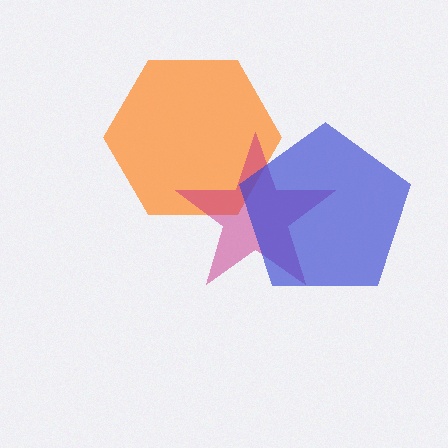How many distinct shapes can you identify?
There are 3 distinct shapes: an orange hexagon, a magenta star, a blue pentagon.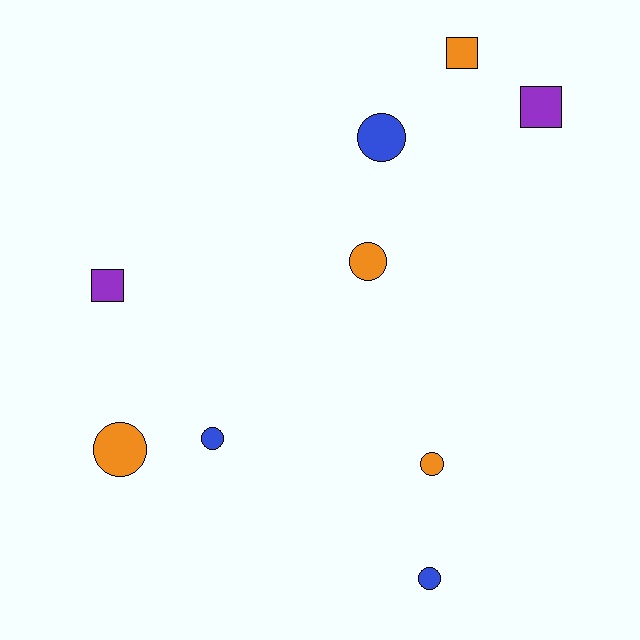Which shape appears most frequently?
Circle, with 6 objects.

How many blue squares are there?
There are no blue squares.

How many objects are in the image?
There are 9 objects.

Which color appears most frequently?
Orange, with 4 objects.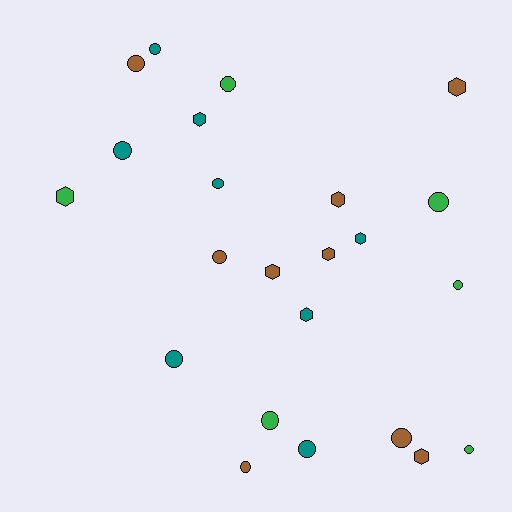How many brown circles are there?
There are 4 brown circles.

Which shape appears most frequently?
Circle, with 14 objects.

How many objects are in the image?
There are 23 objects.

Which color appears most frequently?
Brown, with 9 objects.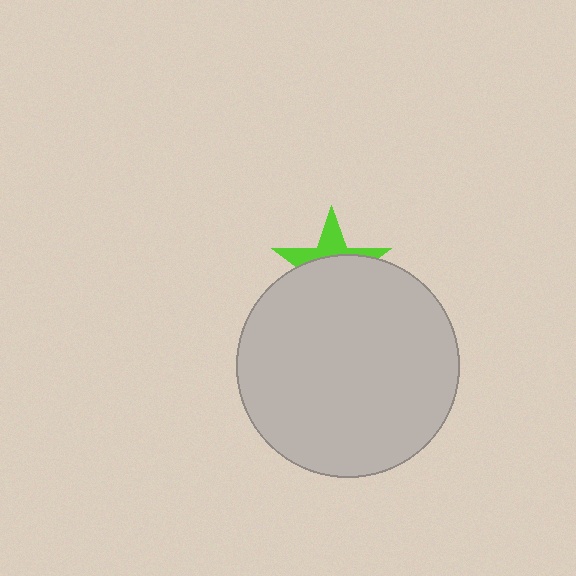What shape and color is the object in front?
The object in front is a light gray circle.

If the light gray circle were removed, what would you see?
You would see the complete lime star.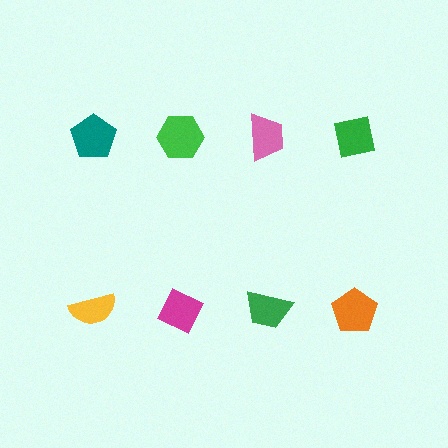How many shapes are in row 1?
4 shapes.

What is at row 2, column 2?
A magenta diamond.